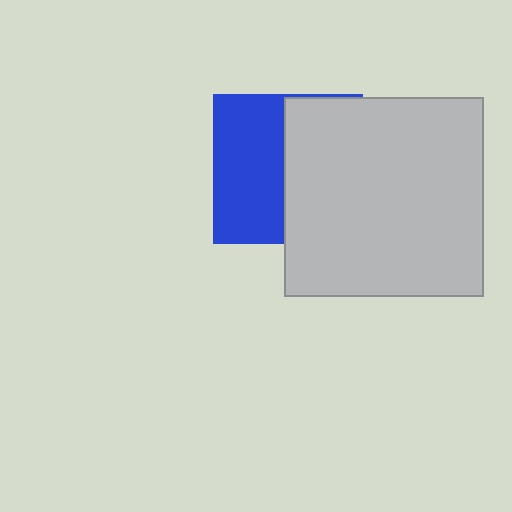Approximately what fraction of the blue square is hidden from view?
Roughly 52% of the blue square is hidden behind the light gray square.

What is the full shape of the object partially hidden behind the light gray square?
The partially hidden object is a blue square.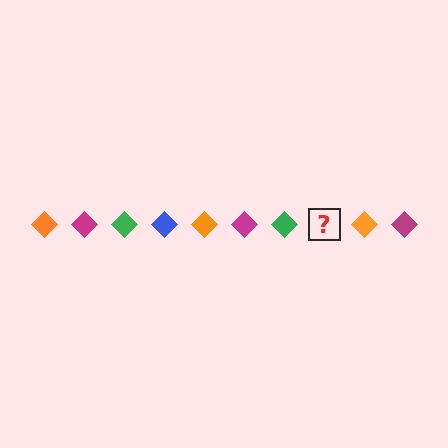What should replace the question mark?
The question mark should be replaced with a blue diamond.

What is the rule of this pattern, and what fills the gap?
The rule is that the pattern cycles through orange, magenta, green, blue diamonds. The gap should be filled with a blue diamond.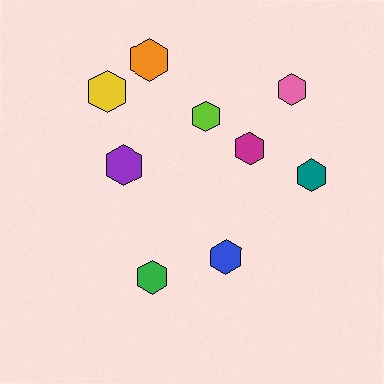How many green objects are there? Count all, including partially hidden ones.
There is 1 green object.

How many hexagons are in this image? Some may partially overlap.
There are 9 hexagons.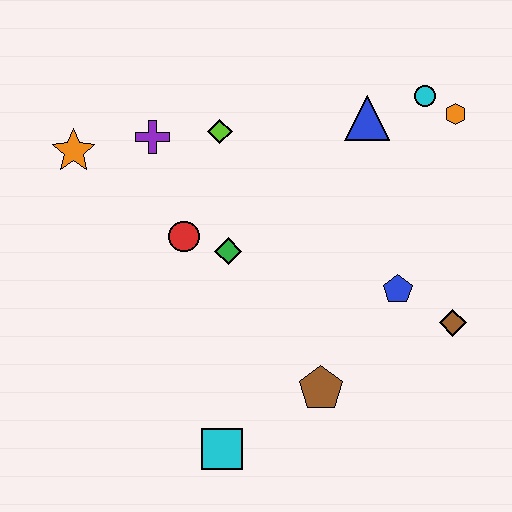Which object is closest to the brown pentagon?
The cyan square is closest to the brown pentagon.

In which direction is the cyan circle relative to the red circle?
The cyan circle is to the right of the red circle.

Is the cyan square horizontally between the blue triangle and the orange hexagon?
No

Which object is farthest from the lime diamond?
The cyan square is farthest from the lime diamond.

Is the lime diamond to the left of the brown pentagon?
Yes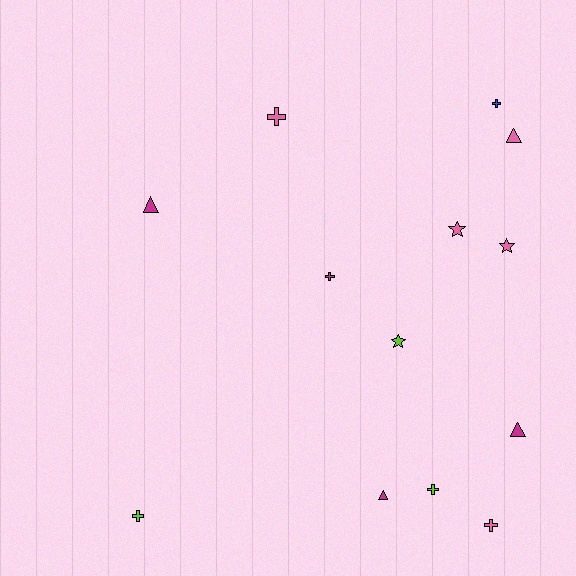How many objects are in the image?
There are 13 objects.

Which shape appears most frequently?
Cross, with 6 objects.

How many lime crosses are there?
There are 2 lime crosses.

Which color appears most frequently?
Pink, with 5 objects.